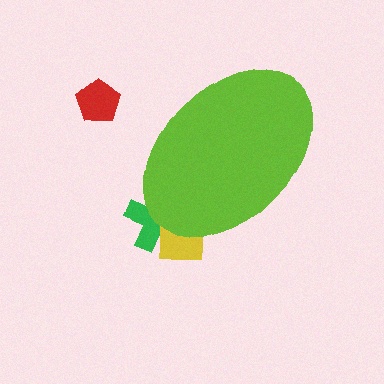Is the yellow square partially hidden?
Yes, the yellow square is partially hidden behind the lime ellipse.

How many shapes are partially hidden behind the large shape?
2 shapes are partially hidden.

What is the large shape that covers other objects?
A lime ellipse.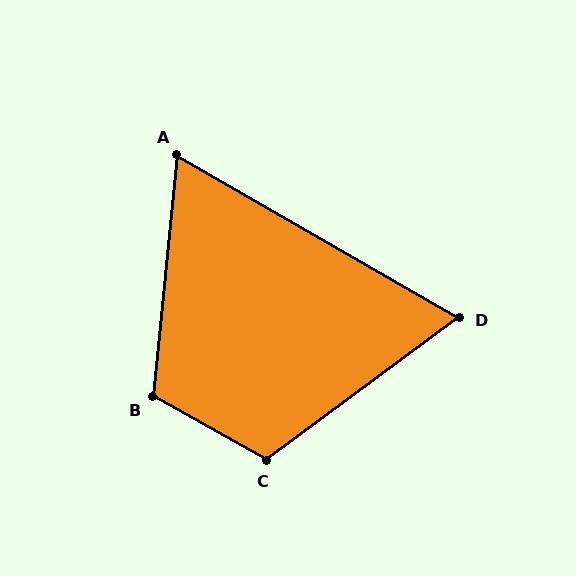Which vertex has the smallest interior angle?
A, at approximately 66 degrees.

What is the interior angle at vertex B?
Approximately 114 degrees (obtuse).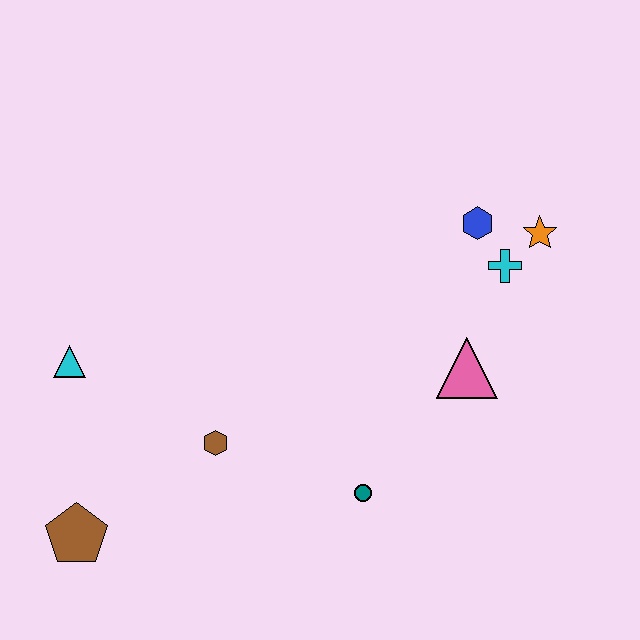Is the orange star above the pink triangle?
Yes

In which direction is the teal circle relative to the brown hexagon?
The teal circle is to the right of the brown hexagon.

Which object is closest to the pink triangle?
The cyan cross is closest to the pink triangle.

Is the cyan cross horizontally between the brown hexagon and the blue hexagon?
No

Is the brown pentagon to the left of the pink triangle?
Yes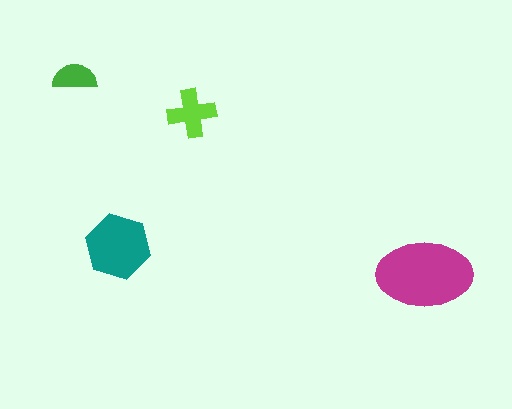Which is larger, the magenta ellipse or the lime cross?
The magenta ellipse.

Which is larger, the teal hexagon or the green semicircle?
The teal hexagon.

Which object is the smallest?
The green semicircle.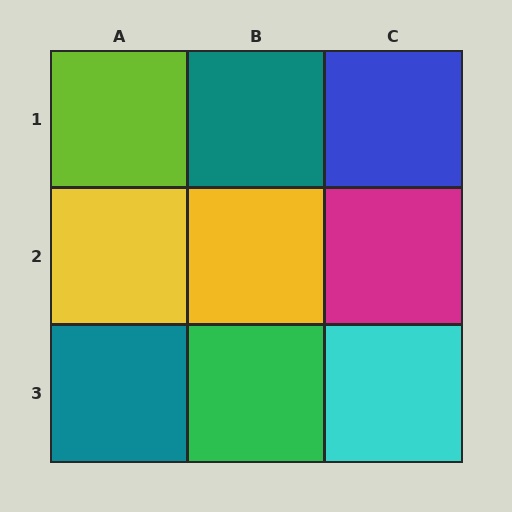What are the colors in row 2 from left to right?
Yellow, yellow, magenta.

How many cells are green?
1 cell is green.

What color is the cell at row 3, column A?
Teal.